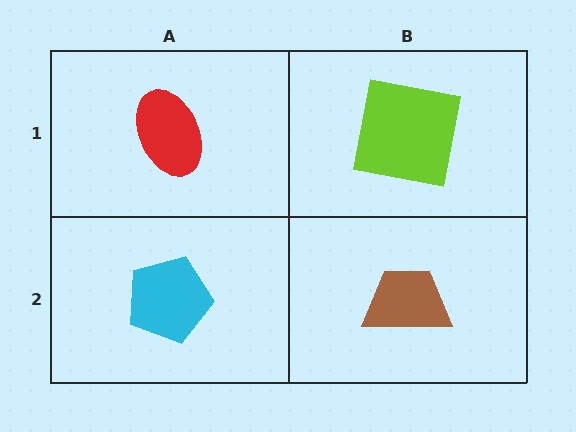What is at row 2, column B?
A brown trapezoid.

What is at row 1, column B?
A lime square.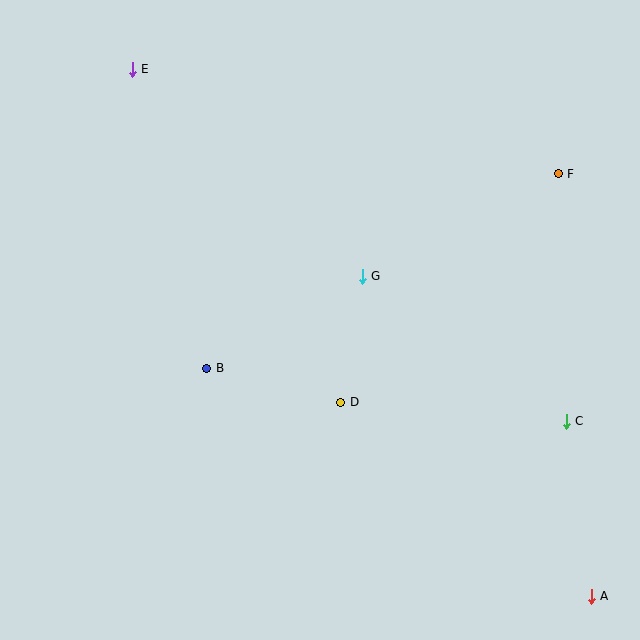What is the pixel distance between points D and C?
The distance between D and C is 226 pixels.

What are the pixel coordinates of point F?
Point F is at (558, 174).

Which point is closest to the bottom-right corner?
Point A is closest to the bottom-right corner.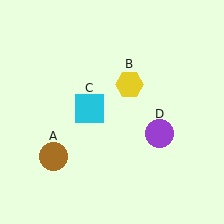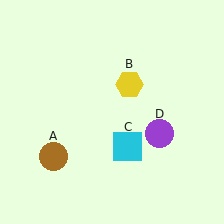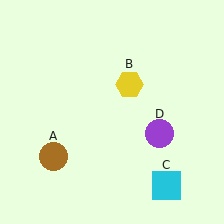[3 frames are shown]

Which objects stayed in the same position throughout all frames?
Brown circle (object A) and yellow hexagon (object B) and purple circle (object D) remained stationary.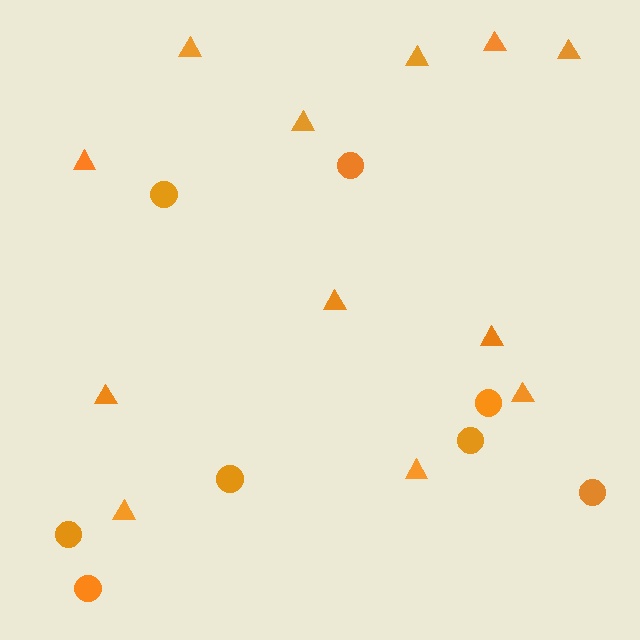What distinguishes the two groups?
There are 2 groups: one group of circles (8) and one group of triangles (12).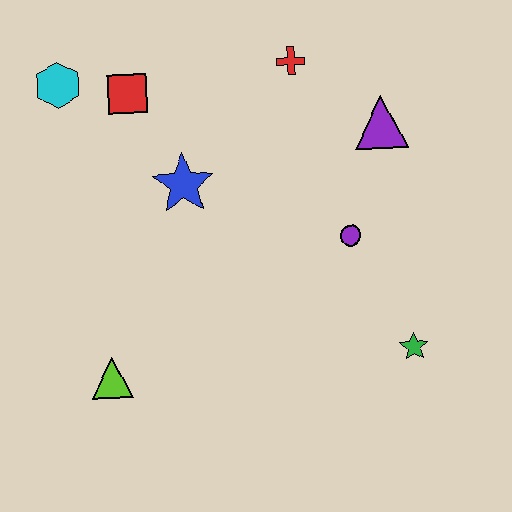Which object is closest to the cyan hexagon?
The red square is closest to the cyan hexagon.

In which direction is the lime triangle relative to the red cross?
The lime triangle is below the red cross.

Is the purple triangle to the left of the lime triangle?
No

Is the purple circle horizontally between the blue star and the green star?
Yes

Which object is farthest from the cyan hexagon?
The green star is farthest from the cyan hexagon.